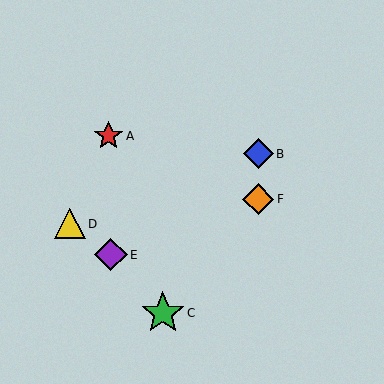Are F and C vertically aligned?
No, F is at x≈258 and C is at x≈163.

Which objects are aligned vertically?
Objects B, F are aligned vertically.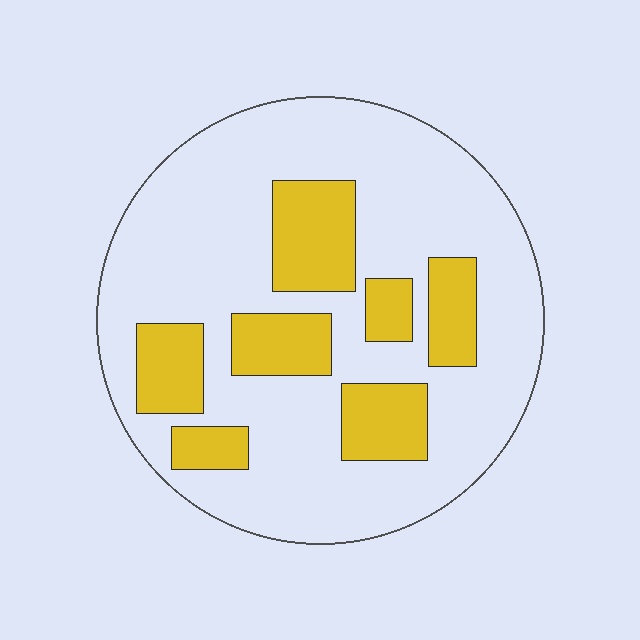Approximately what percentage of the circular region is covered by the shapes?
Approximately 25%.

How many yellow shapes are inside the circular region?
7.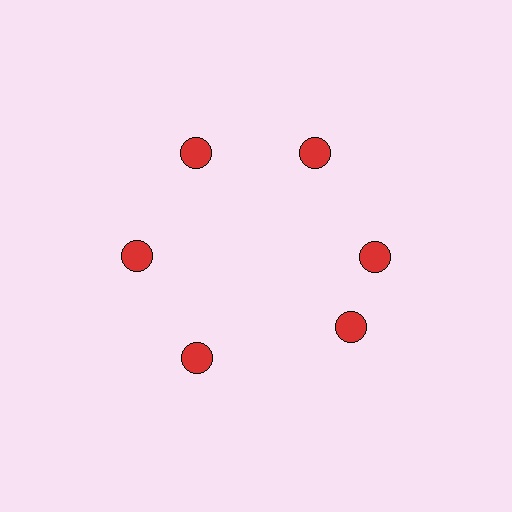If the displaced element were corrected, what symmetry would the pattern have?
It would have 6-fold rotational symmetry — the pattern would map onto itself every 60 degrees.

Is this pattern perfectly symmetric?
No. The 6 red circles are arranged in a ring, but one element near the 5 o'clock position is rotated out of alignment along the ring, breaking the 6-fold rotational symmetry.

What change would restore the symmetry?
The symmetry would be restored by rotating it back into even spacing with its neighbors so that all 6 circles sit at equal angles and equal distance from the center.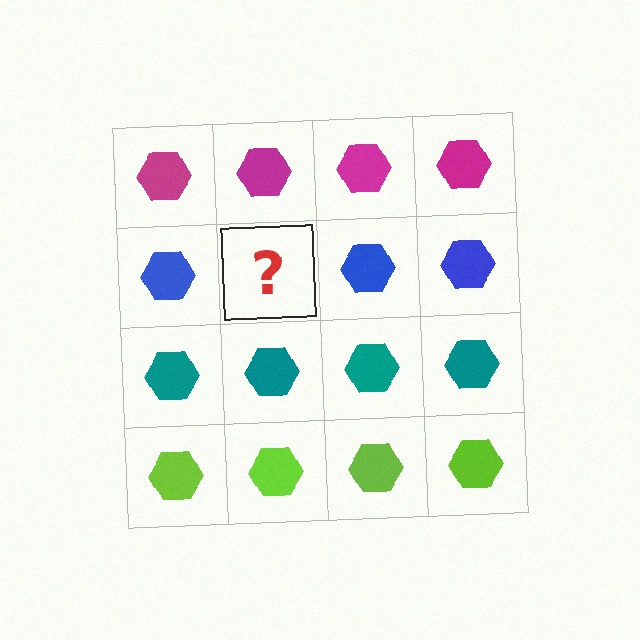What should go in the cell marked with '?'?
The missing cell should contain a blue hexagon.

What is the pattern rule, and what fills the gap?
The rule is that each row has a consistent color. The gap should be filled with a blue hexagon.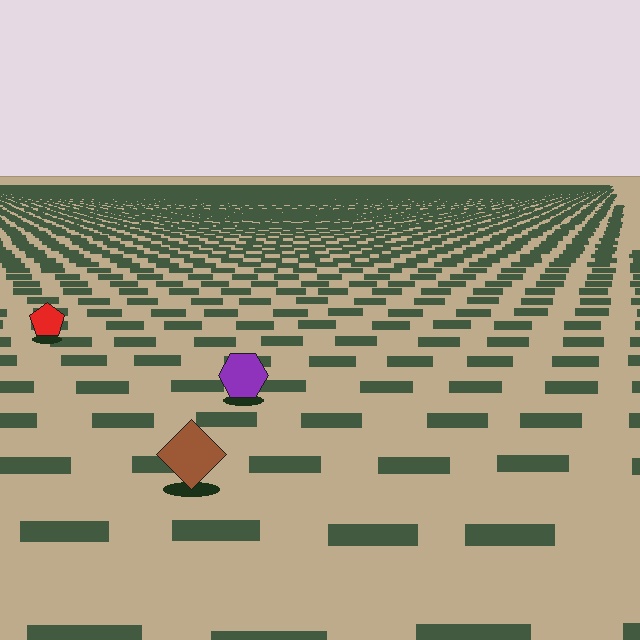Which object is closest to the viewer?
The brown diamond is closest. The texture marks near it are larger and more spread out.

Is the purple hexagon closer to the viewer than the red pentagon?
Yes. The purple hexagon is closer — you can tell from the texture gradient: the ground texture is coarser near it.